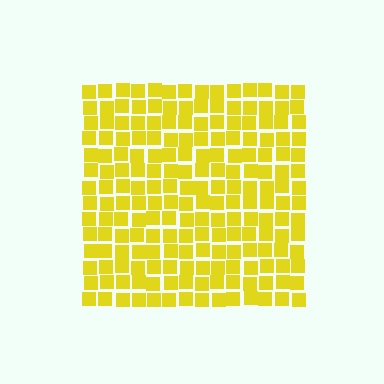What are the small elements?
The small elements are squares.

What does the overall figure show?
The overall figure shows a square.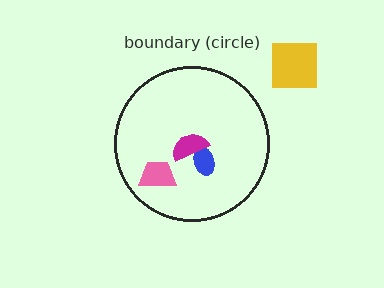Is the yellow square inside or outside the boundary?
Outside.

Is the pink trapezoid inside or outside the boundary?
Inside.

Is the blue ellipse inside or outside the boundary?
Inside.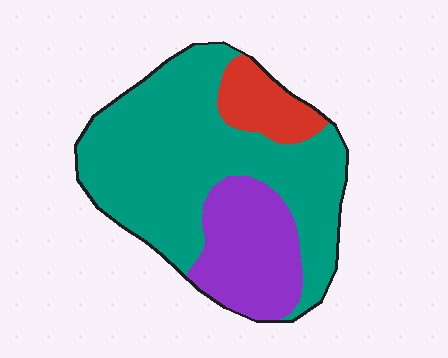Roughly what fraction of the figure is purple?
Purple covers 24% of the figure.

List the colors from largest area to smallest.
From largest to smallest: teal, purple, red.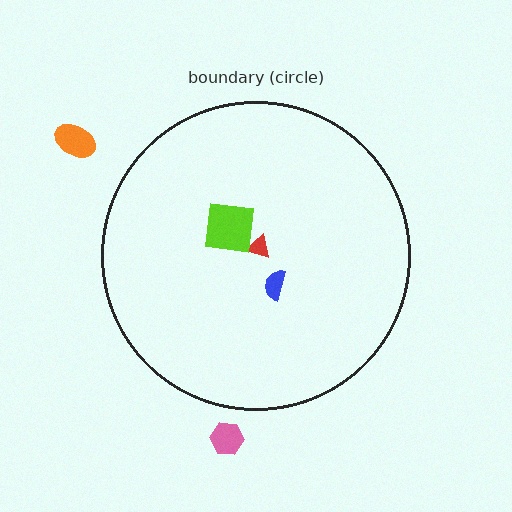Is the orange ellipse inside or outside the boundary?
Outside.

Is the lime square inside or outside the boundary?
Inside.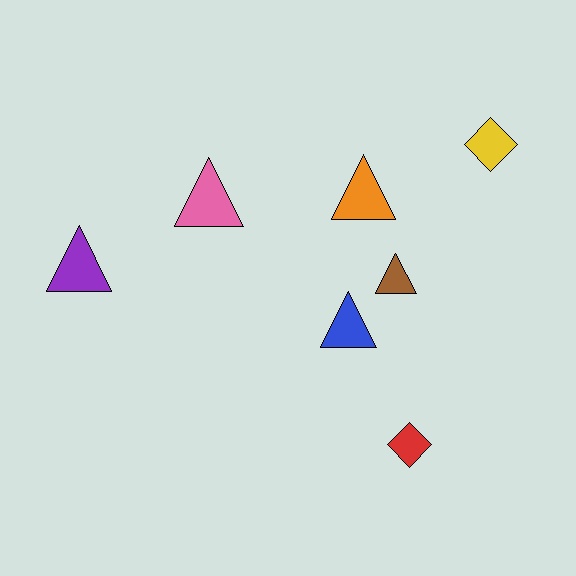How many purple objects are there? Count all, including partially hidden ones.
There is 1 purple object.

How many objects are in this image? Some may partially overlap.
There are 7 objects.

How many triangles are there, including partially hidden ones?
There are 5 triangles.